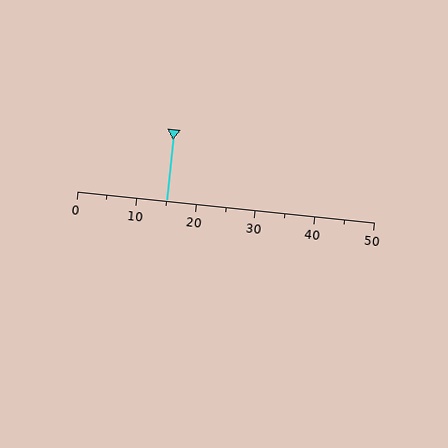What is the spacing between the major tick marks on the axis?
The major ticks are spaced 10 apart.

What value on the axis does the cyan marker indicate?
The marker indicates approximately 15.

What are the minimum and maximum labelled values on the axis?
The axis runs from 0 to 50.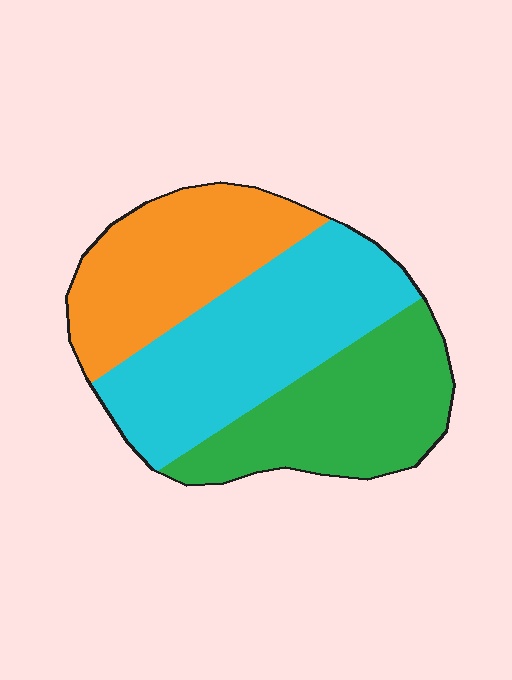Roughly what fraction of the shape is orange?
Orange takes up between a sixth and a third of the shape.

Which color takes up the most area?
Cyan, at roughly 40%.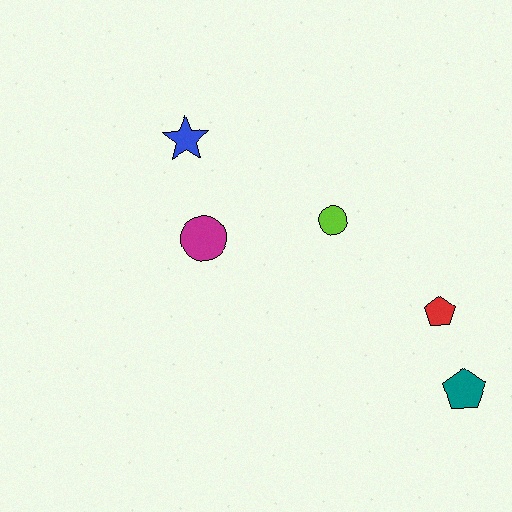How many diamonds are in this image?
There are no diamonds.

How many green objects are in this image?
There are no green objects.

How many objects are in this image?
There are 5 objects.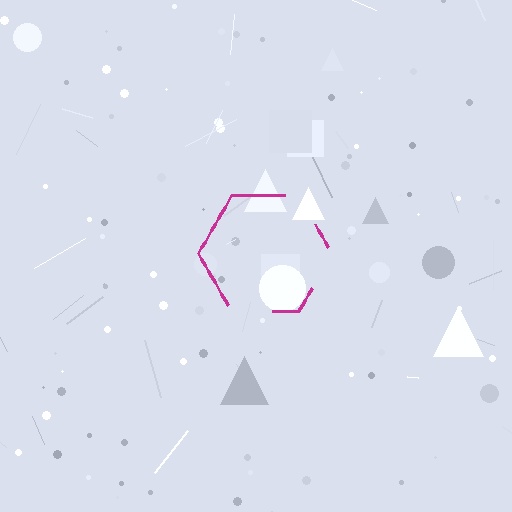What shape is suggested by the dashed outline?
The dashed outline suggests a hexagon.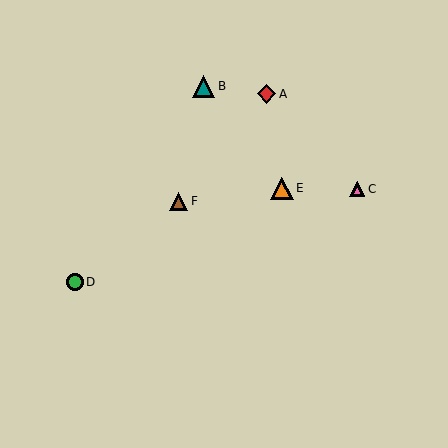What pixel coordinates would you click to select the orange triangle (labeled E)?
Click at (282, 188) to select the orange triangle E.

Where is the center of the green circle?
The center of the green circle is at (75, 282).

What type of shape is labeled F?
Shape F is a brown triangle.